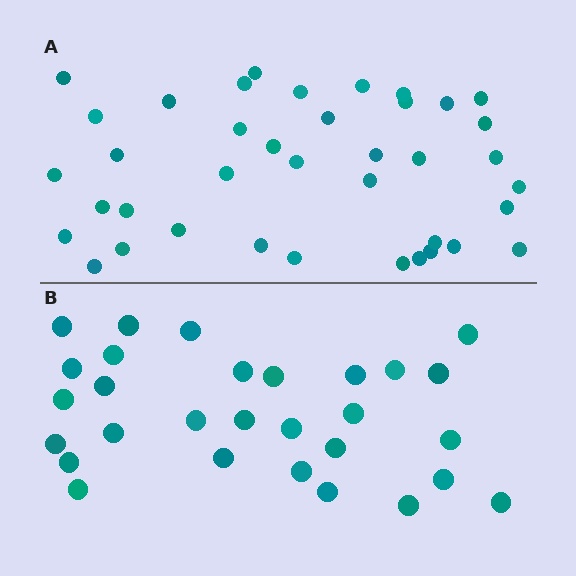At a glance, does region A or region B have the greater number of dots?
Region A (the top region) has more dots.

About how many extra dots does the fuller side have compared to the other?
Region A has roughly 10 or so more dots than region B.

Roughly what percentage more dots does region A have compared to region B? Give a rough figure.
About 35% more.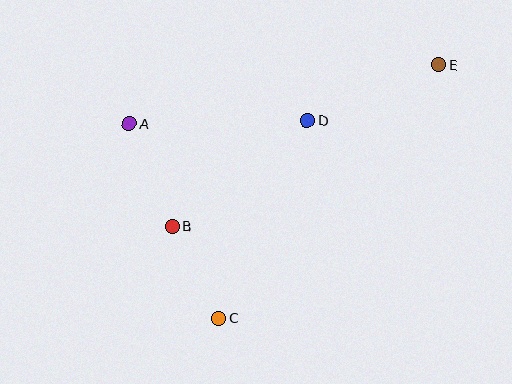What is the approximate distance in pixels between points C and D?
The distance between C and D is approximately 217 pixels.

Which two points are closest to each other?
Points B and C are closest to each other.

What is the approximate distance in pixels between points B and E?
The distance between B and E is approximately 312 pixels.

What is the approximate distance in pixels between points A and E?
The distance between A and E is approximately 315 pixels.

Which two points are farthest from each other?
Points C and E are farthest from each other.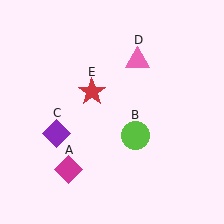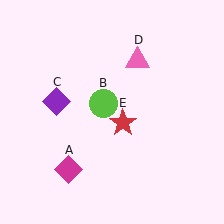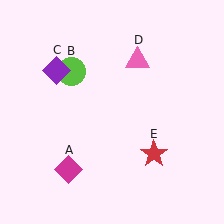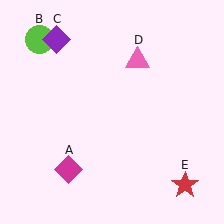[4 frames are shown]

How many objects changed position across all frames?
3 objects changed position: lime circle (object B), purple diamond (object C), red star (object E).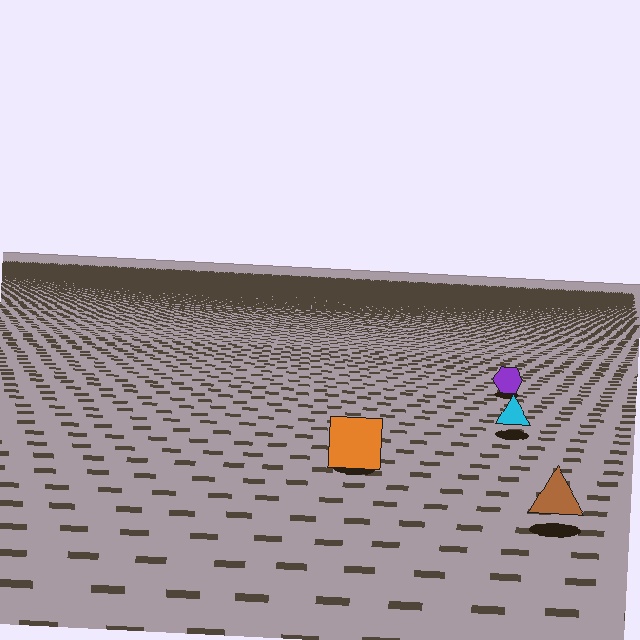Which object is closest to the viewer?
The brown triangle is closest. The texture marks near it are larger and more spread out.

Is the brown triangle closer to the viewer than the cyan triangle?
Yes. The brown triangle is closer — you can tell from the texture gradient: the ground texture is coarser near it.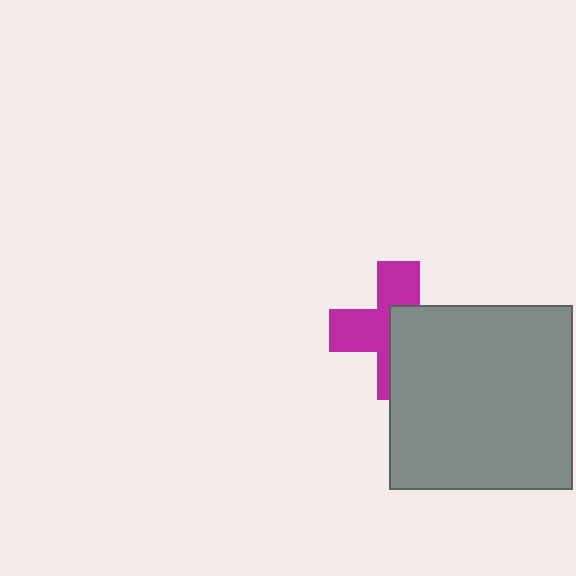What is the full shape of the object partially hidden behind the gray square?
The partially hidden object is a magenta cross.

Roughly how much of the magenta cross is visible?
About half of it is visible (roughly 51%).